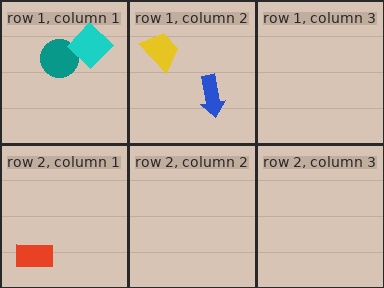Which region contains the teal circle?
The row 1, column 1 region.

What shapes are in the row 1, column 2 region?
The blue arrow, the yellow trapezoid.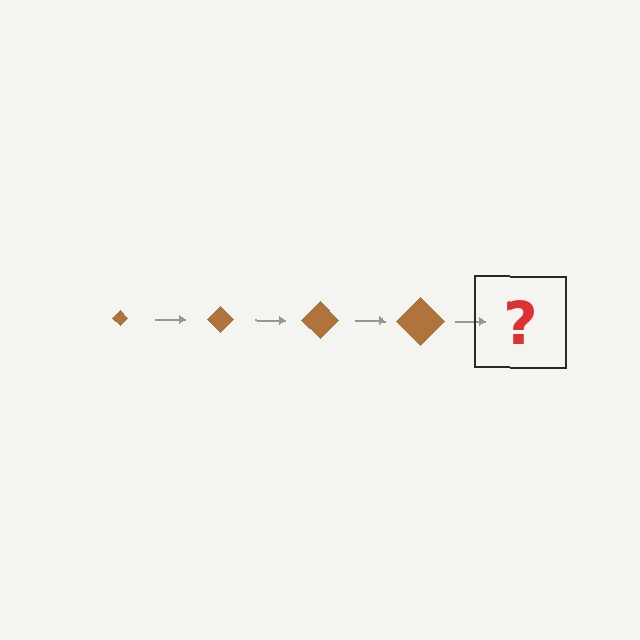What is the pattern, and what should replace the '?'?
The pattern is that the diamond gets progressively larger each step. The '?' should be a brown diamond, larger than the previous one.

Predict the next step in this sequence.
The next step is a brown diamond, larger than the previous one.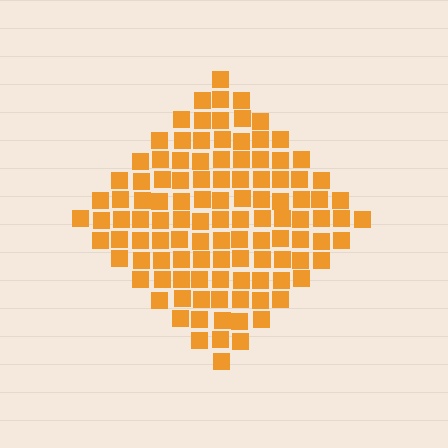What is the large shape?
The large shape is a diamond.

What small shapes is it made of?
It is made of small squares.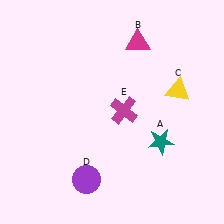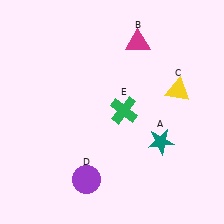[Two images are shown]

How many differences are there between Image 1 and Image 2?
There is 1 difference between the two images.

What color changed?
The cross (E) changed from magenta in Image 1 to green in Image 2.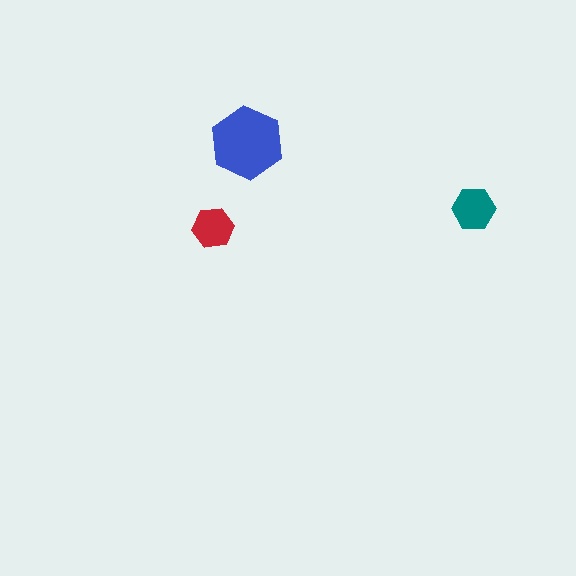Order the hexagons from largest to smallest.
the blue one, the teal one, the red one.